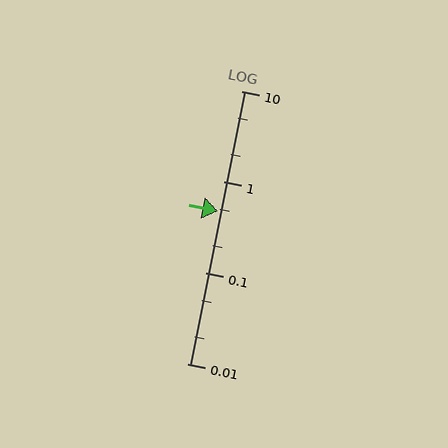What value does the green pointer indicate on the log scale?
The pointer indicates approximately 0.48.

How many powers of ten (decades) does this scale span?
The scale spans 3 decades, from 0.01 to 10.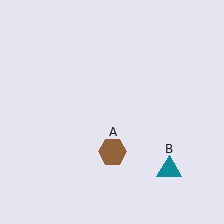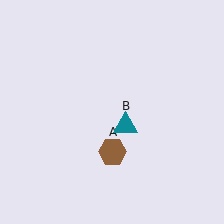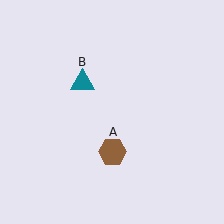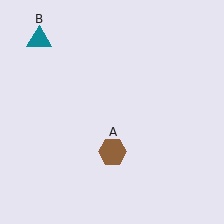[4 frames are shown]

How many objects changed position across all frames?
1 object changed position: teal triangle (object B).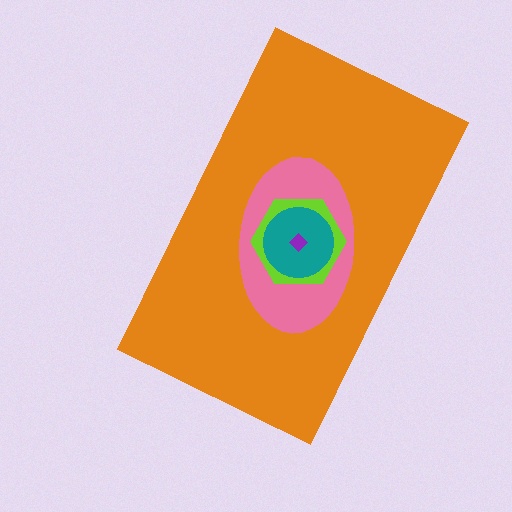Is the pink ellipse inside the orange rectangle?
Yes.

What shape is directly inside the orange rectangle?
The pink ellipse.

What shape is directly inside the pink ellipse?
The lime hexagon.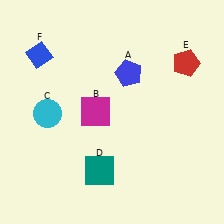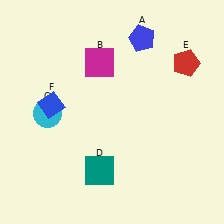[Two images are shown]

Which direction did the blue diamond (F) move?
The blue diamond (F) moved down.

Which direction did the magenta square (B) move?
The magenta square (B) moved up.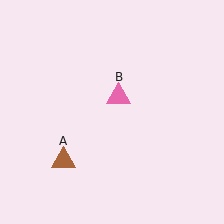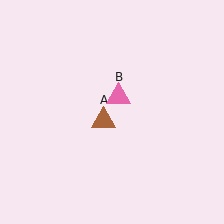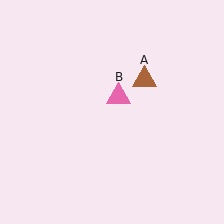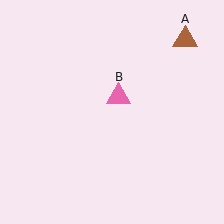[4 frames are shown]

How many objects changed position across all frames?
1 object changed position: brown triangle (object A).